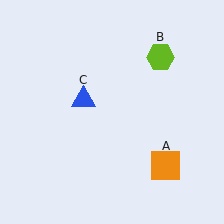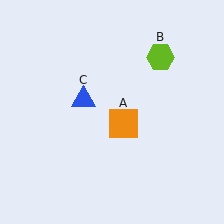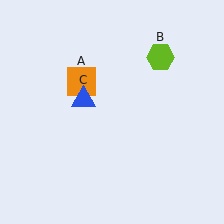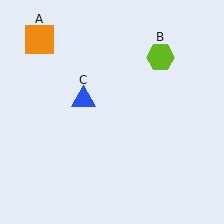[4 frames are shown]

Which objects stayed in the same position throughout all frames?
Lime hexagon (object B) and blue triangle (object C) remained stationary.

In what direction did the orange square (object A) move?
The orange square (object A) moved up and to the left.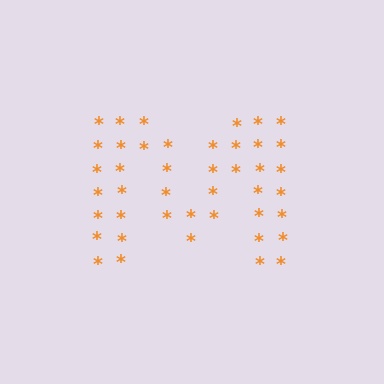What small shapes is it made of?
It is made of small asterisks.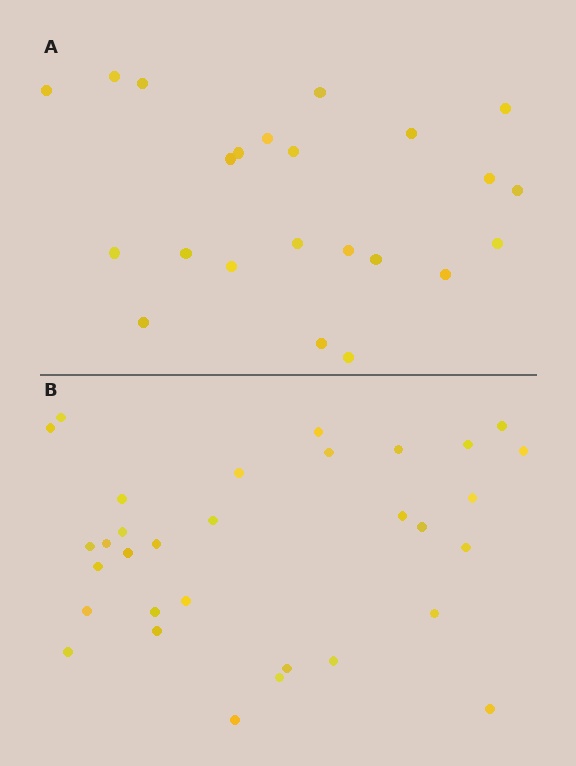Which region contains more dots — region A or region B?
Region B (the bottom region) has more dots.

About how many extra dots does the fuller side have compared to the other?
Region B has roughly 8 or so more dots than region A.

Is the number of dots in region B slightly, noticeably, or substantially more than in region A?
Region B has noticeably more, but not dramatically so. The ratio is roughly 1.4 to 1.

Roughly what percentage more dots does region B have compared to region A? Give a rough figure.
About 40% more.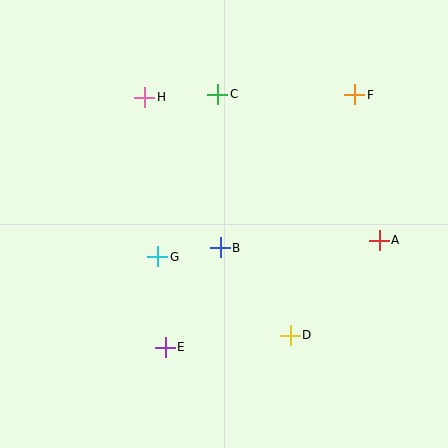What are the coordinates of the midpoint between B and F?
The midpoint between B and F is at (288, 171).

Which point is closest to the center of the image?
Point B at (220, 248) is closest to the center.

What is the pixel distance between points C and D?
The distance between C and D is 252 pixels.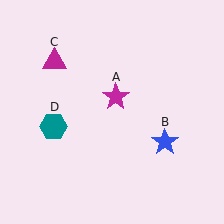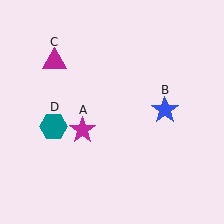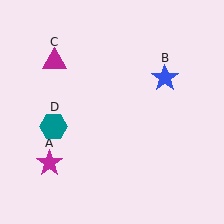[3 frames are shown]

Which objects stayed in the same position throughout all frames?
Magenta triangle (object C) and teal hexagon (object D) remained stationary.